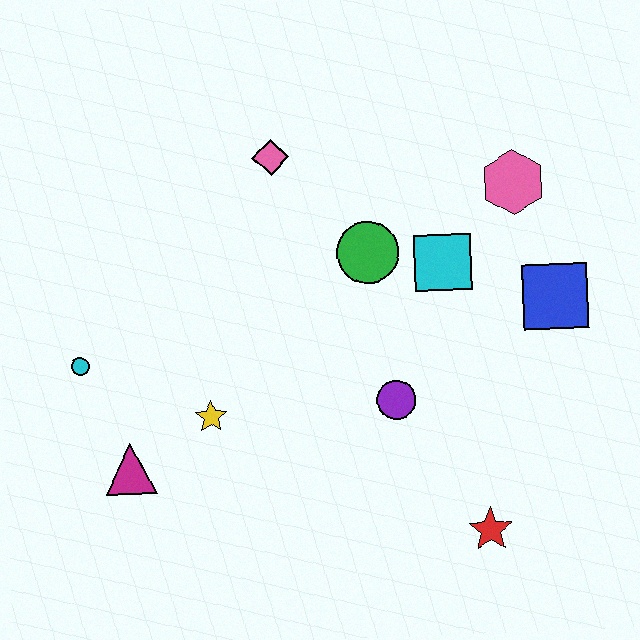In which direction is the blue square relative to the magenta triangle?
The blue square is to the right of the magenta triangle.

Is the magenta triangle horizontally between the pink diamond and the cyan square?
No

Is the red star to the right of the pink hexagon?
No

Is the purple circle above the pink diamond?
No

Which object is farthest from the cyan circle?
The blue square is farthest from the cyan circle.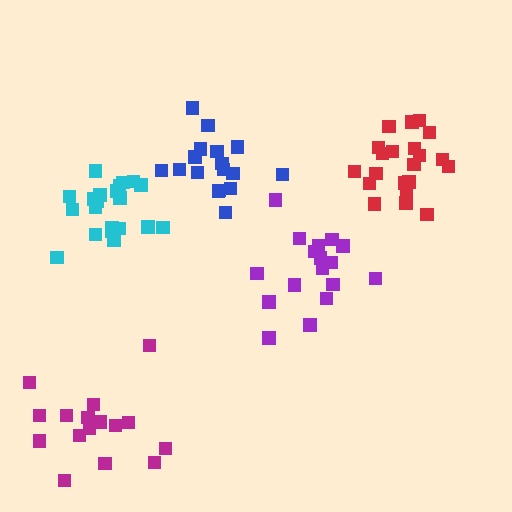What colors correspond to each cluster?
The clusters are colored: purple, cyan, red, blue, magenta.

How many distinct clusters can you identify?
There are 5 distinct clusters.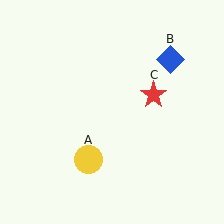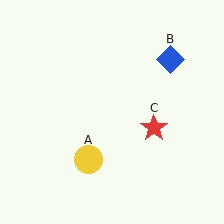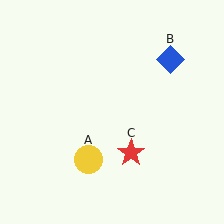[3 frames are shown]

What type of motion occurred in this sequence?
The red star (object C) rotated clockwise around the center of the scene.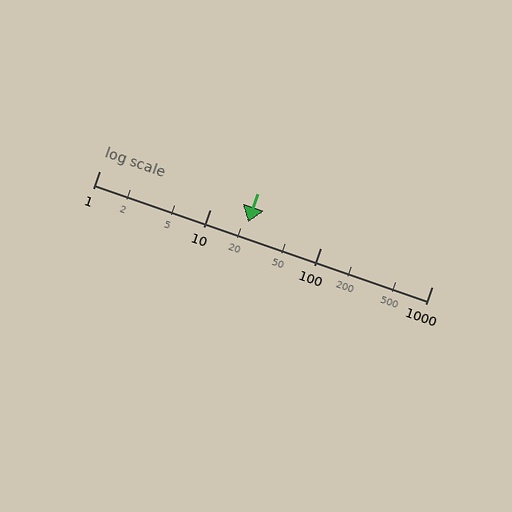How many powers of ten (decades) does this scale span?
The scale spans 3 decades, from 1 to 1000.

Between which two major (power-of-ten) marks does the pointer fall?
The pointer is between 10 and 100.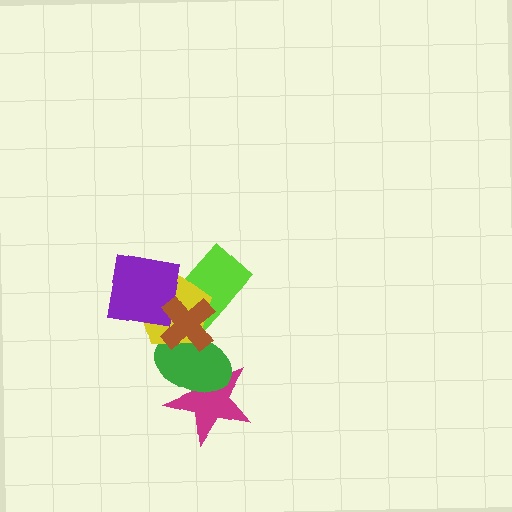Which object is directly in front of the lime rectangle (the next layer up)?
The yellow pentagon is directly in front of the lime rectangle.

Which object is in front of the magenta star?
The green ellipse is in front of the magenta star.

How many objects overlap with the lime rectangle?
2 objects overlap with the lime rectangle.